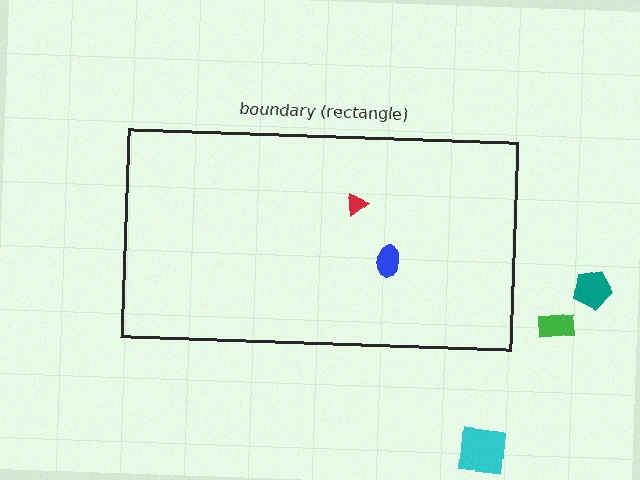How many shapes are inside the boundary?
2 inside, 3 outside.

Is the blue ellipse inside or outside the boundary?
Inside.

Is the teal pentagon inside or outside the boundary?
Outside.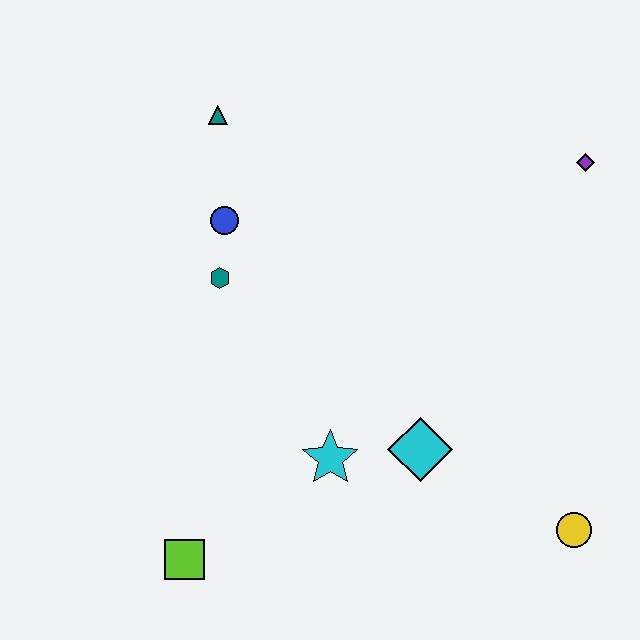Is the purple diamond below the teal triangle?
Yes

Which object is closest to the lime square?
The cyan star is closest to the lime square.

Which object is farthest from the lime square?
The purple diamond is farthest from the lime square.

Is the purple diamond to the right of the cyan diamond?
Yes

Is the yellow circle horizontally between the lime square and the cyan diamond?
No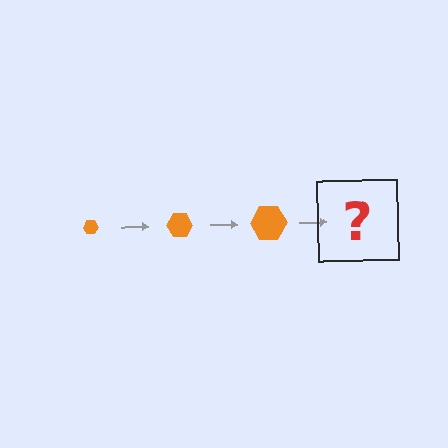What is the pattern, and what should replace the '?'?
The pattern is that the hexagon gets progressively larger each step. The '?' should be an orange hexagon, larger than the previous one.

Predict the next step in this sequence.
The next step is an orange hexagon, larger than the previous one.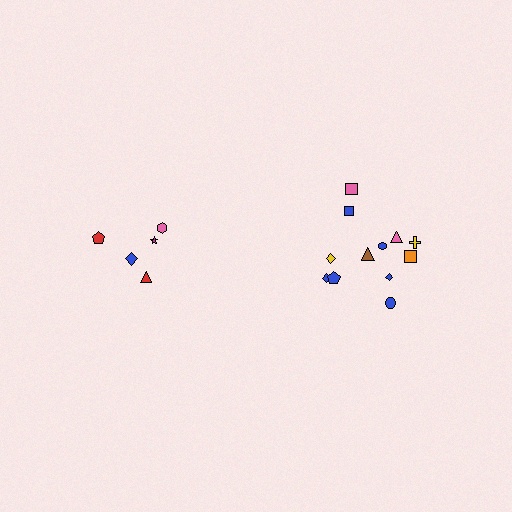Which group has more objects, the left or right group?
The right group.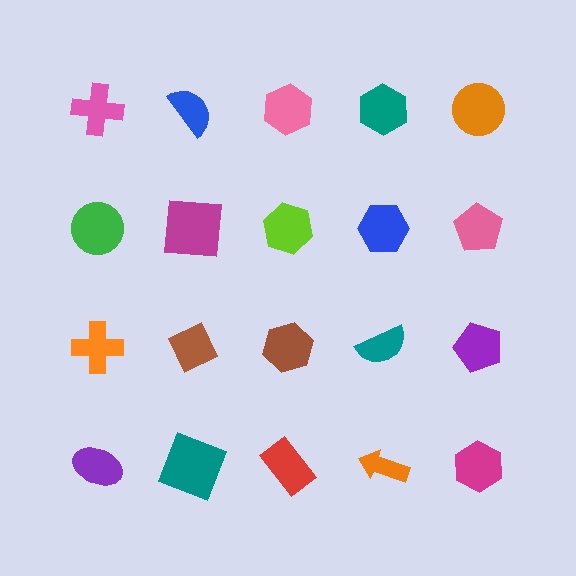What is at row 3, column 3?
A brown hexagon.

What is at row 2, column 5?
A pink pentagon.